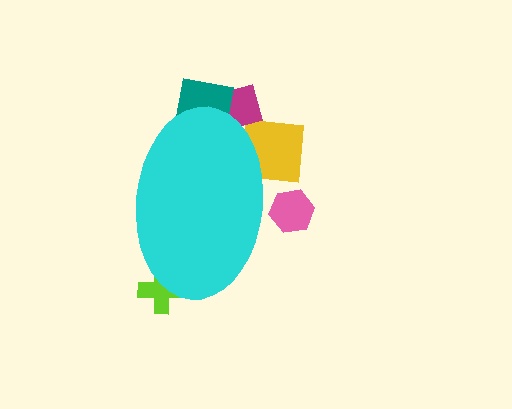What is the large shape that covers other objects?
A cyan ellipse.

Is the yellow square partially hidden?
Yes, the yellow square is partially hidden behind the cyan ellipse.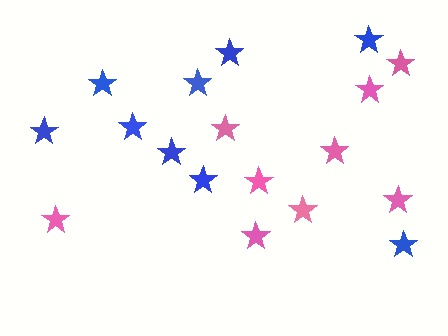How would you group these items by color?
There are 2 groups: one group of blue stars (9) and one group of pink stars (9).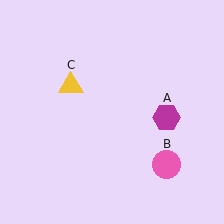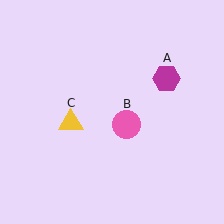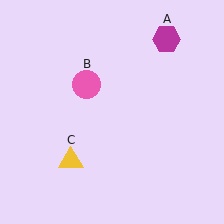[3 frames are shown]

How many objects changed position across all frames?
3 objects changed position: magenta hexagon (object A), pink circle (object B), yellow triangle (object C).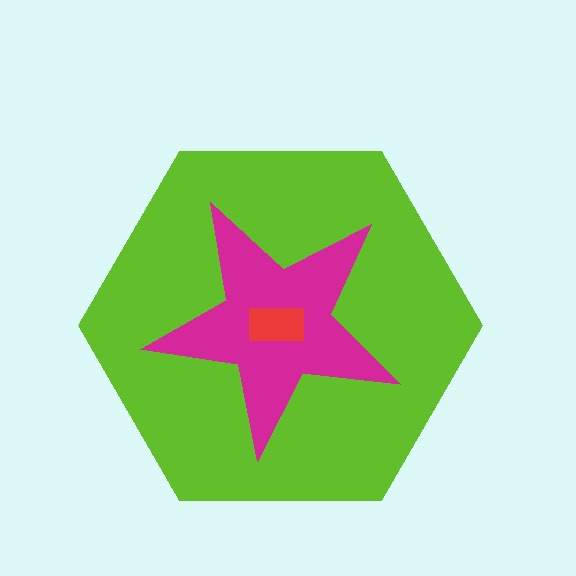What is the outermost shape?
The lime hexagon.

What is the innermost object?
The red rectangle.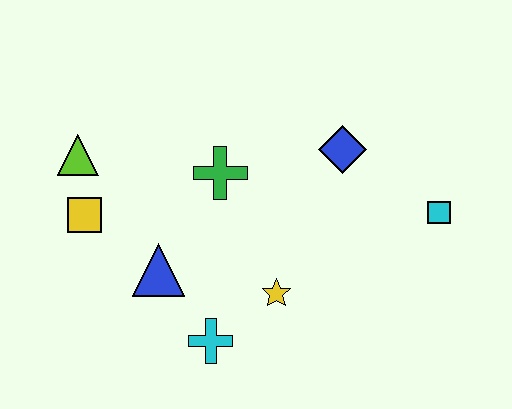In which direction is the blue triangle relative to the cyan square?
The blue triangle is to the left of the cyan square.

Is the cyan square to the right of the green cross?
Yes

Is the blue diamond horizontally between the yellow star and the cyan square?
Yes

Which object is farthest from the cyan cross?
The cyan square is farthest from the cyan cross.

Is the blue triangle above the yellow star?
Yes